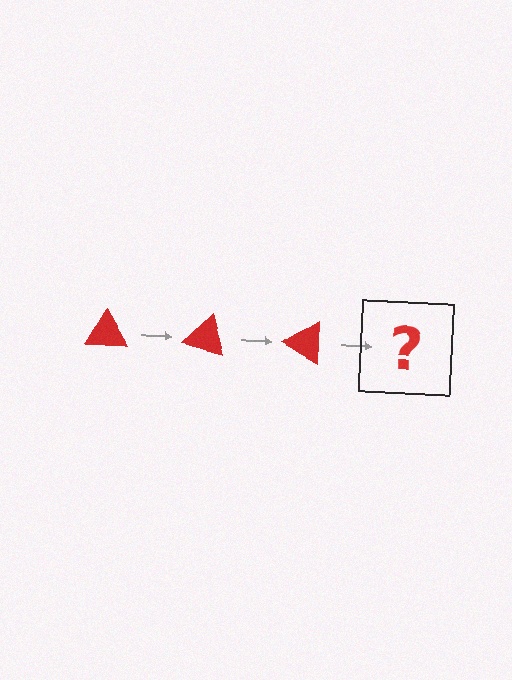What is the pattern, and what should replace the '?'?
The pattern is that the triangle rotates 15 degrees each step. The '?' should be a red triangle rotated 45 degrees.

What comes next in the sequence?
The next element should be a red triangle rotated 45 degrees.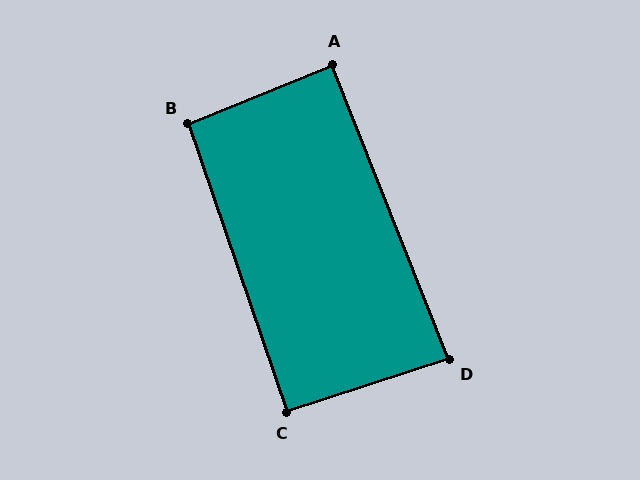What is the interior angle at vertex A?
Approximately 89 degrees (approximately right).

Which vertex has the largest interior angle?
B, at approximately 93 degrees.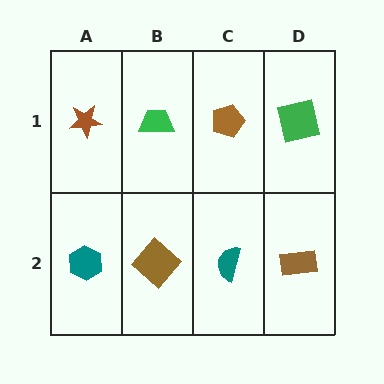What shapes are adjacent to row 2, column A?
A brown star (row 1, column A), a brown diamond (row 2, column B).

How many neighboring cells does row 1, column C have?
3.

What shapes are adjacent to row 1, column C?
A teal semicircle (row 2, column C), a green trapezoid (row 1, column B), a green square (row 1, column D).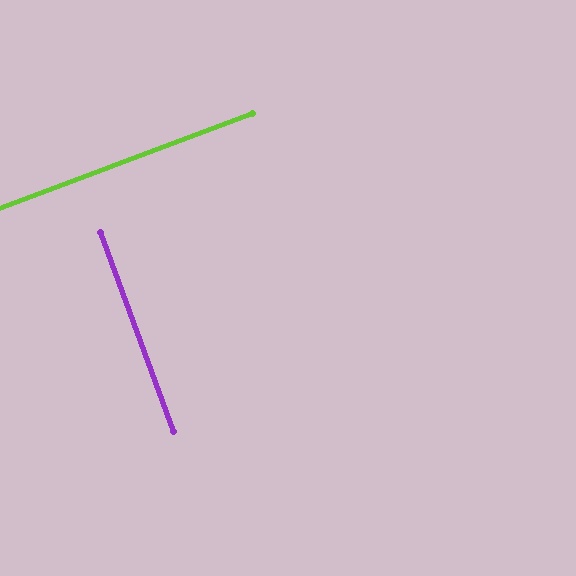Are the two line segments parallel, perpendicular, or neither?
Perpendicular — they meet at approximately 90°.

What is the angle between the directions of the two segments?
Approximately 90 degrees.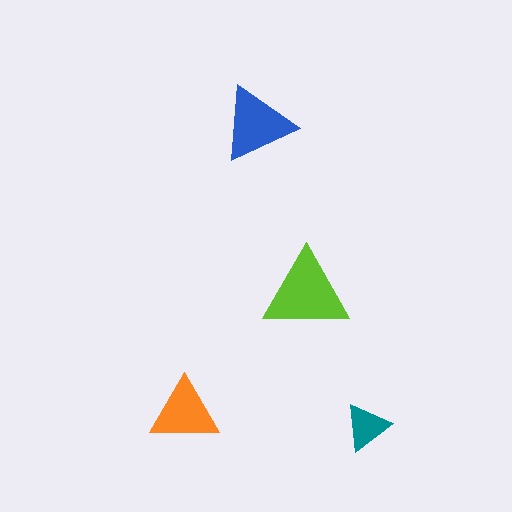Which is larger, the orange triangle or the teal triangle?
The orange one.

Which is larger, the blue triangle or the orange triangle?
The blue one.